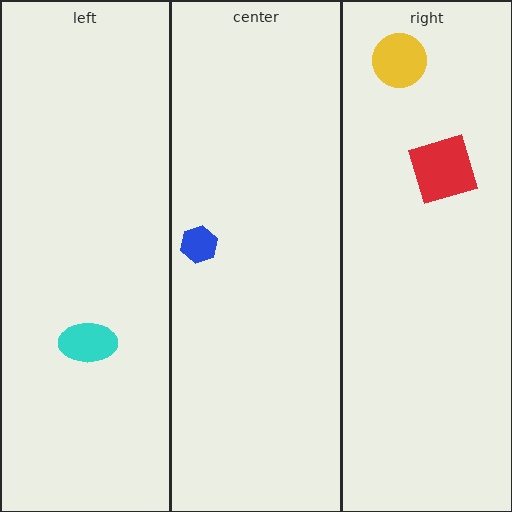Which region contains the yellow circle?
The right region.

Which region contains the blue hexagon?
The center region.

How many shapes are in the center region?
1.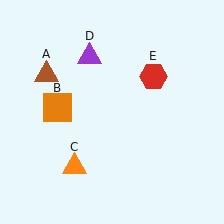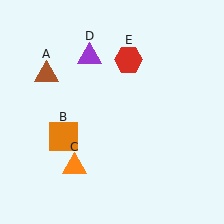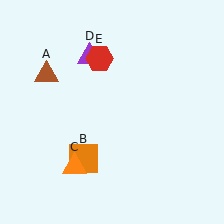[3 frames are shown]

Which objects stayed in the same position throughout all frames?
Brown triangle (object A) and orange triangle (object C) and purple triangle (object D) remained stationary.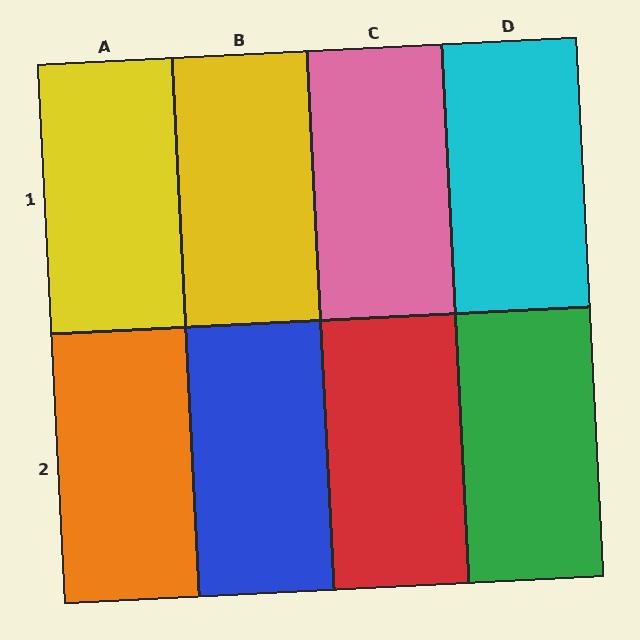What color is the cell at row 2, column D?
Green.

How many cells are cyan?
1 cell is cyan.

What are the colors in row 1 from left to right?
Yellow, yellow, pink, cyan.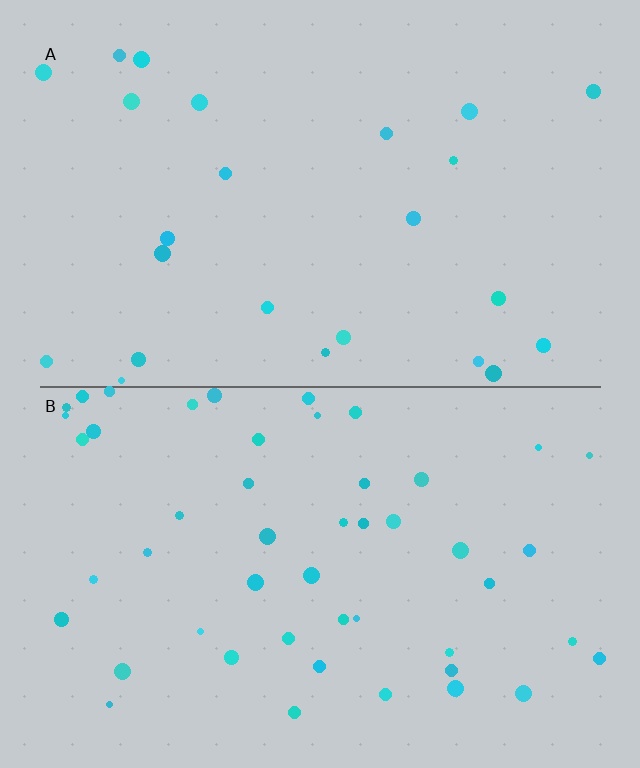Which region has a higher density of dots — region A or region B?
B (the bottom).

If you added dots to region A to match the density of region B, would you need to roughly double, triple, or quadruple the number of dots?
Approximately double.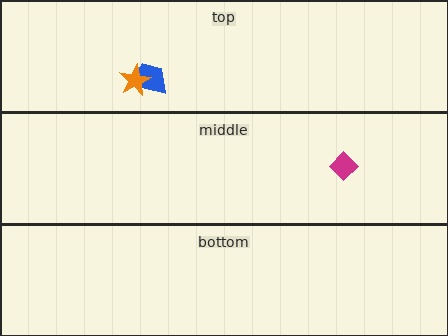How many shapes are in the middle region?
1.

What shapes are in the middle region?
The magenta diamond.